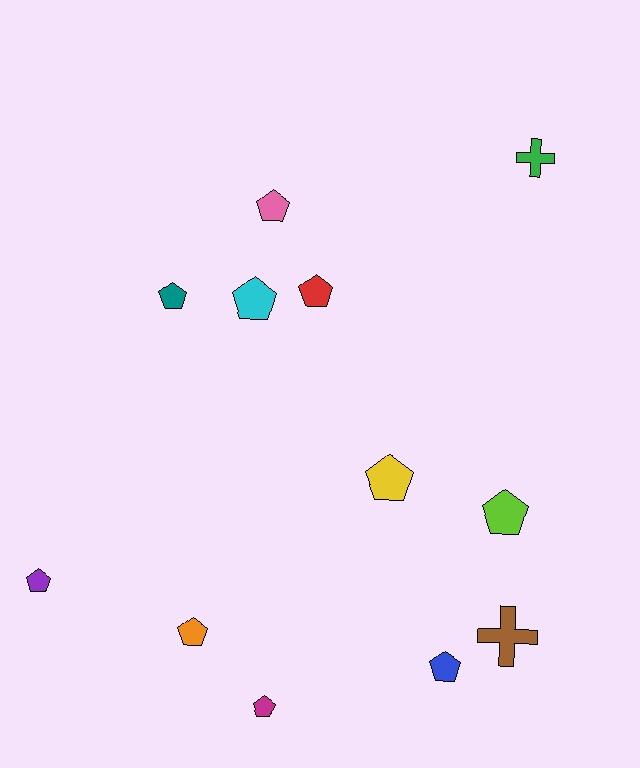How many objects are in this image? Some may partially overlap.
There are 12 objects.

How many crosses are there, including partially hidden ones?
There are 2 crosses.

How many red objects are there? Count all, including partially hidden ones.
There is 1 red object.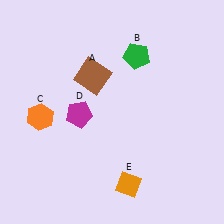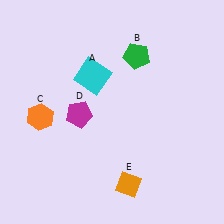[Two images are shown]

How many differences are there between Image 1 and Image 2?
There is 1 difference between the two images.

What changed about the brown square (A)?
In Image 1, A is brown. In Image 2, it changed to cyan.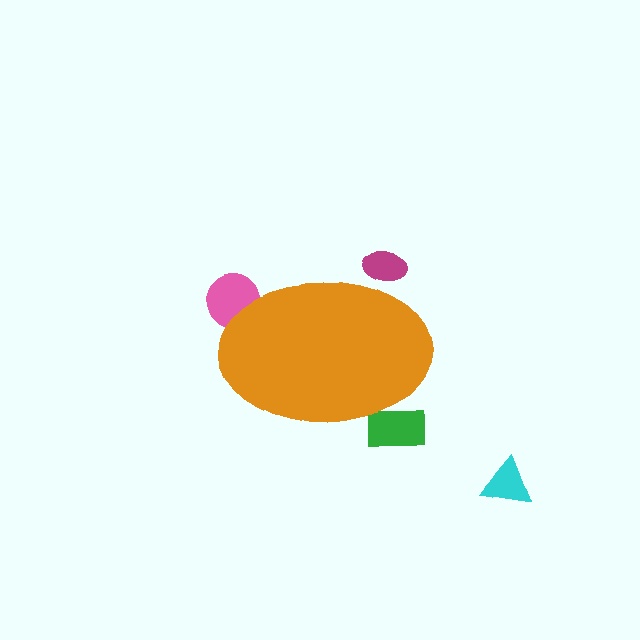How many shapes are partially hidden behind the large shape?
3 shapes are partially hidden.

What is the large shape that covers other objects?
An orange ellipse.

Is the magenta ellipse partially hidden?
Yes, the magenta ellipse is partially hidden behind the orange ellipse.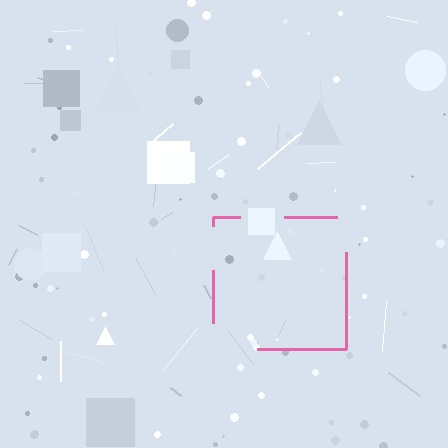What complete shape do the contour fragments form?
The contour fragments form a square.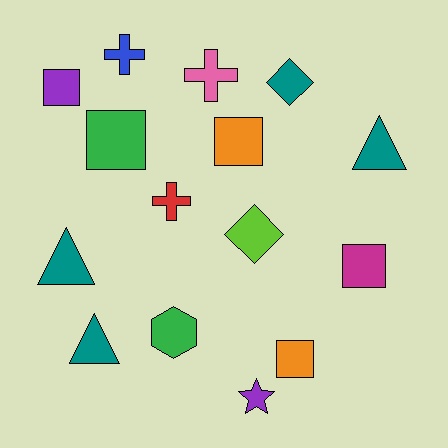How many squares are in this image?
There are 5 squares.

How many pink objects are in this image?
There is 1 pink object.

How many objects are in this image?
There are 15 objects.